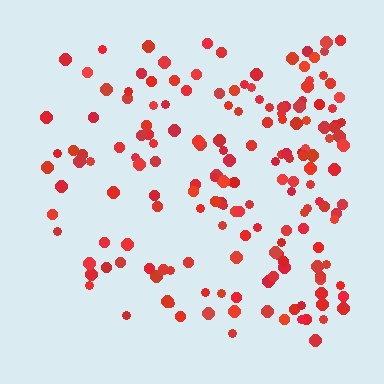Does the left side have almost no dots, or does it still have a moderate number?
Still a moderate number, just noticeably fewer than the right.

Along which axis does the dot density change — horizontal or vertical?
Horizontal.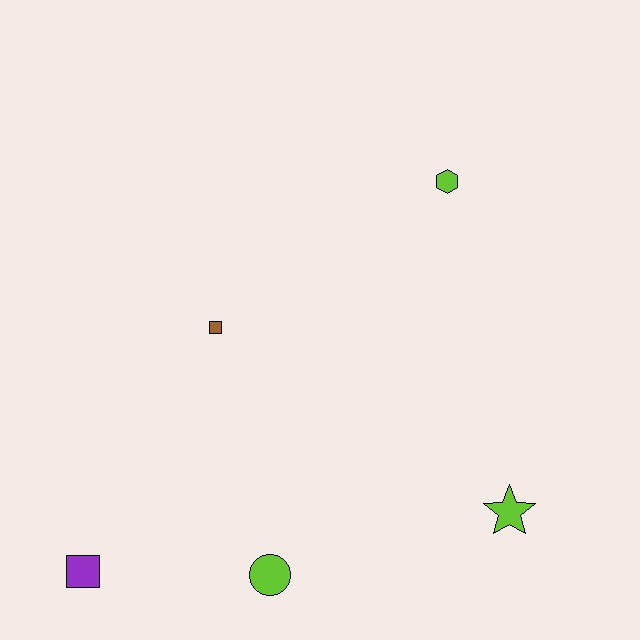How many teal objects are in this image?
There are no teal objects.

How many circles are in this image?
There is 1 circle.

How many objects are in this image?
There are 5 objects.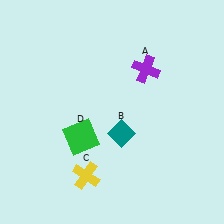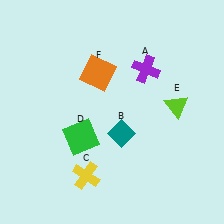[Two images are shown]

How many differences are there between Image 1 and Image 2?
There are 2 differences between the two images.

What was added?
A lime triangle (E), an orange square (F) were added in Image 2.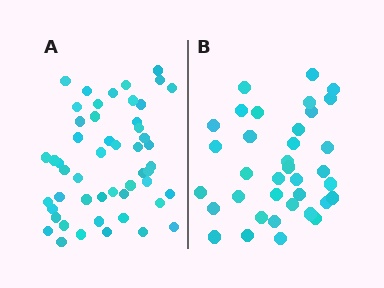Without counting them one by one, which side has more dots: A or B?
Region A (the left region) has more dots.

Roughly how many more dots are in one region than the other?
Region A has approximately 15 more dots than region B.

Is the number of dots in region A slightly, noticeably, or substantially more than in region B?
Region A has noticeably more, but not dramatically so. The ratio is roughly 1.4 to 1.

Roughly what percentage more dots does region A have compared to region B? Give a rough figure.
About 40% more.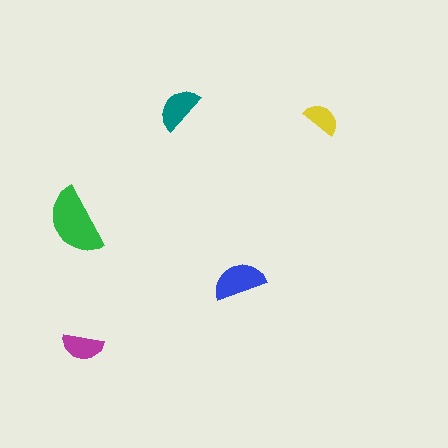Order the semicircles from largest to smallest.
the green one, the blue one, the teal one, the magenta one, the yellow one.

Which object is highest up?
The teal semicircle is topmost.